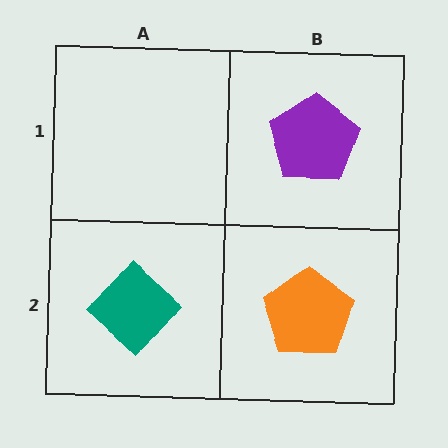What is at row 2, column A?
A teal diamond.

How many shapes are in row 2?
2 shapes.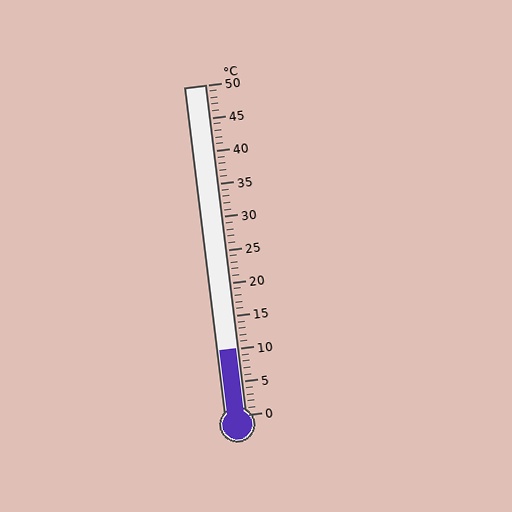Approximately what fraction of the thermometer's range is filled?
The thermometer is filled to approximately 20% of its range.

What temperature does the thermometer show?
The thermometer shows approximately 10°C.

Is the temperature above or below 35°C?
The temperature is below 35°C.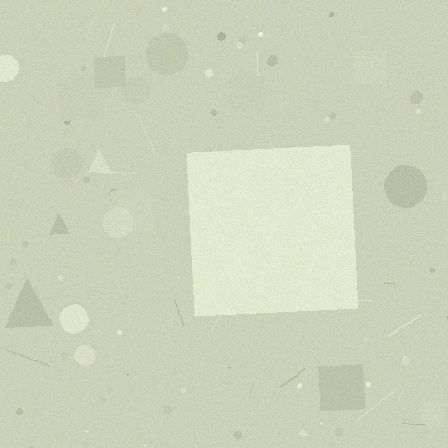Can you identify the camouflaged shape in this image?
The camouflaged shape is a square.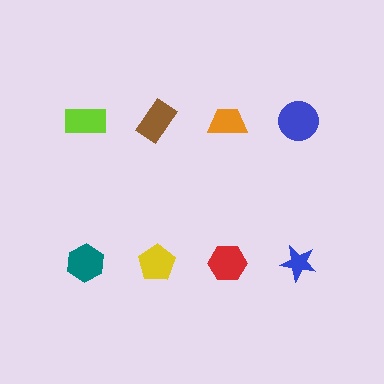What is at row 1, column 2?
A brown rectangle.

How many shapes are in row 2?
4 shapes.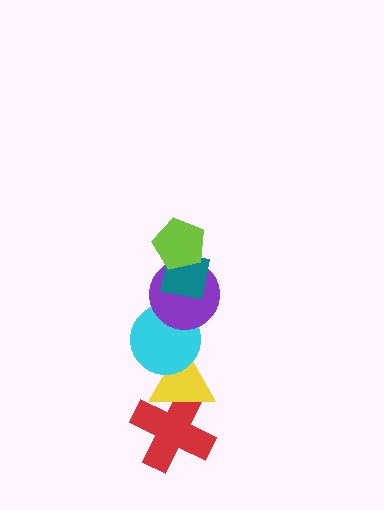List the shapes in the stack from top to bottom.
From top to bottom: the lime pentagon, the teal square, the purple circle, the cyan circle, the yellow triangle, the red cross.